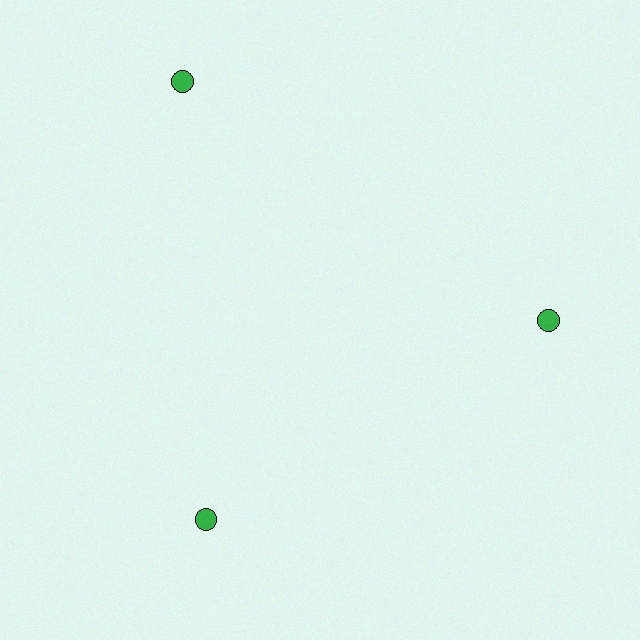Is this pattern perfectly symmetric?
No. The 3 green circles are arranged in a ring, but one element near the 11 o'clock position is pushed outward from the center, breaking the 3-fold rotational symmetry.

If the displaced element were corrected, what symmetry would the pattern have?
It would have 3-fold rotational symmetry — the pattern would map onto itself every 120 degrees.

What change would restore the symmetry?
The symmetry would be restored by moving it inward, back onto the ring so that all 3 circles sit at equal angles and equal distance from the center.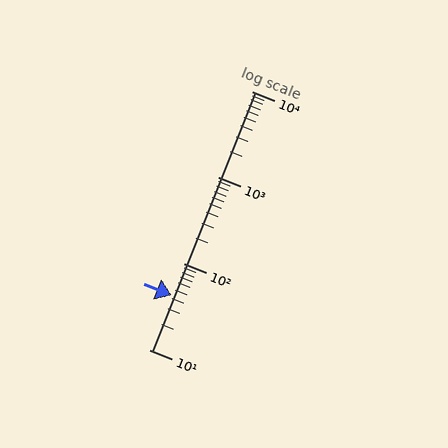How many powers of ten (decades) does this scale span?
The scale spans 3 decades, from 10 to 10000.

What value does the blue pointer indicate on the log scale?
The pointer indicates approximately 43.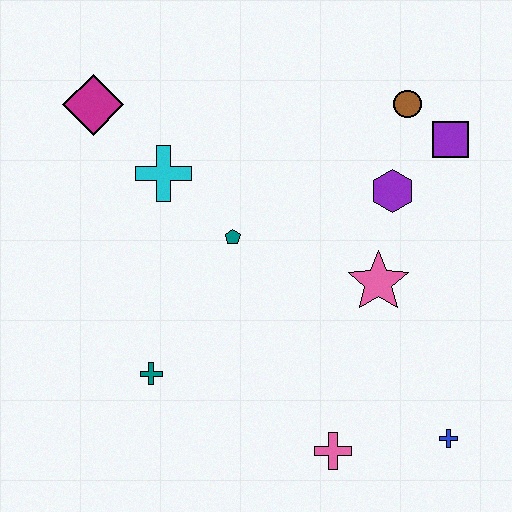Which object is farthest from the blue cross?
The magenta diamond is farthest from the blue cross.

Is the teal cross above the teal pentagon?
No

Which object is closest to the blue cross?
The pink cross is closest to the blue cross.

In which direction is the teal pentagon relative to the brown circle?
The teal pentagon is to the left of the brown circle.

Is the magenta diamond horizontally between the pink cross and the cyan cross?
No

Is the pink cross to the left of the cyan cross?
No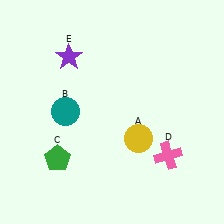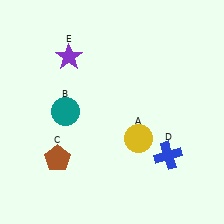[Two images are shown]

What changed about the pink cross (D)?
In Image 1, D is pink. In Image 2, it changed to blue.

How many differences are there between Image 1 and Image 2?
There are 2 differences between the two images.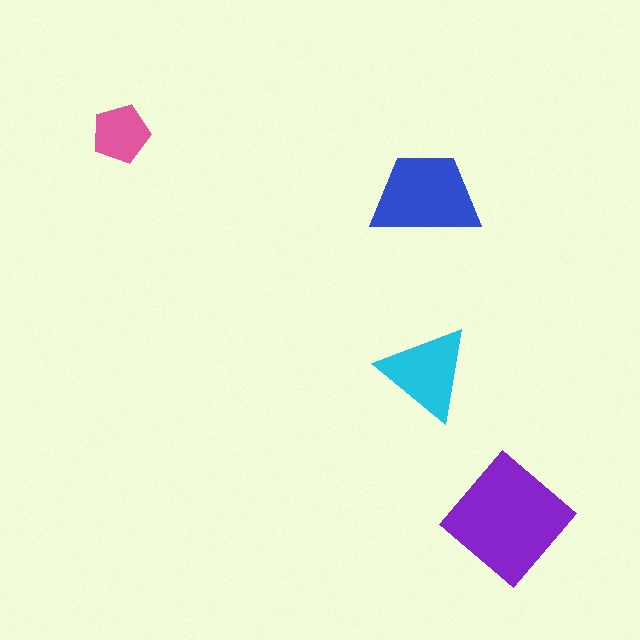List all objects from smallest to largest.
The pink pentagon, the cyan triangle, the blue trapezoid, the purple diamond.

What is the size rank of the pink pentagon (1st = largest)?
4th.